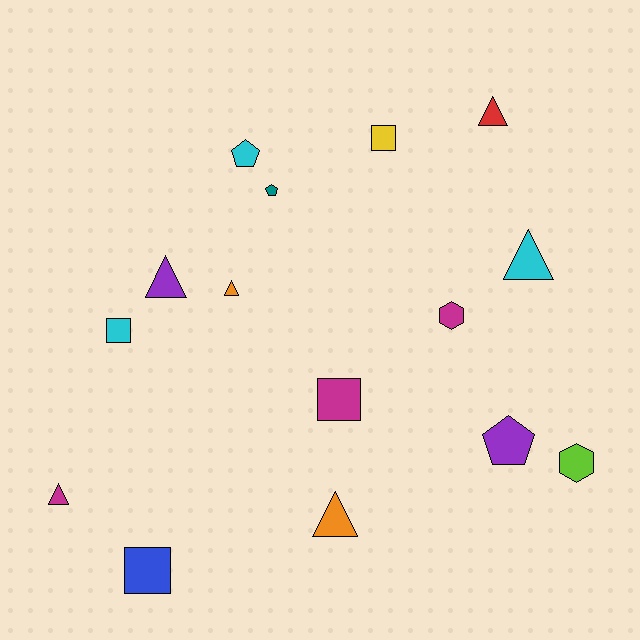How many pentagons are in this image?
There are 3 pentagons.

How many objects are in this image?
There are 15 objects.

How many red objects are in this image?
There is 1 red object.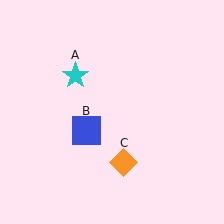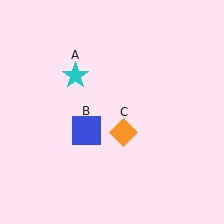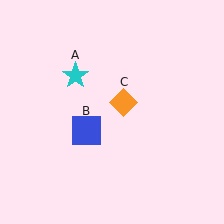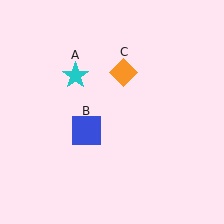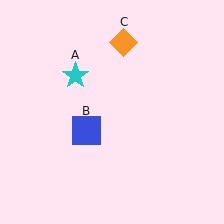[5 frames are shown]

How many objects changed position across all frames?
1 object changed position: orange diamond (object C).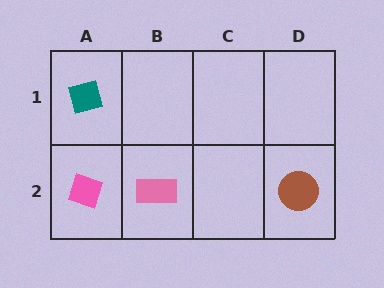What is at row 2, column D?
A brown circle.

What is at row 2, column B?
A pink rectangle.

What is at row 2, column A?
A pink diamond.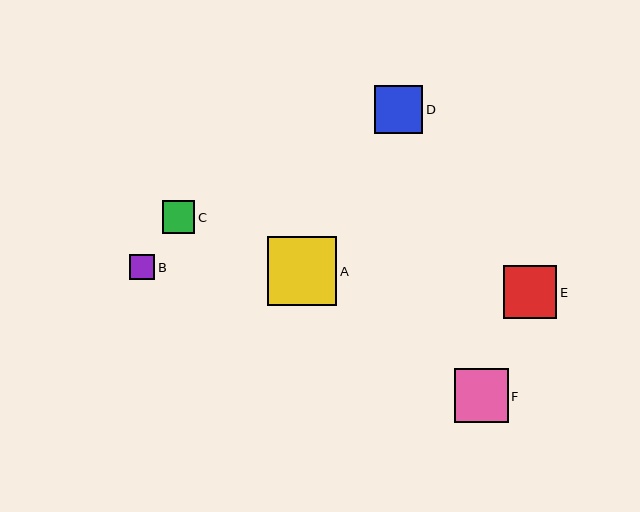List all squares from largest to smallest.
From largest to smallest: A, F, E, D, C, B.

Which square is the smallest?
Square B is the smallest with a size of approximately 26 pixels.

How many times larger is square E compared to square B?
Square E is approximately 2.1 times the size of square B.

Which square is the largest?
Square A is the largest with a size of approximately 69 pixels.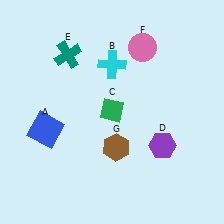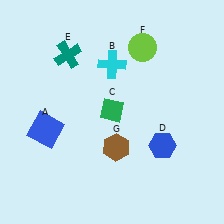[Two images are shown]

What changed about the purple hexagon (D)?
In Image 1, D is purple. In Image 2, it changed to blue.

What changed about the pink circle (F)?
In Image 1, F is pink. In Image 2, it changed to lime.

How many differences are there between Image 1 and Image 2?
There are 2 differences between the two images.